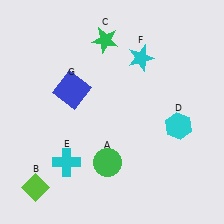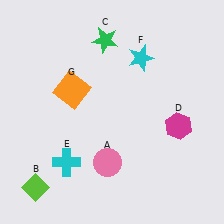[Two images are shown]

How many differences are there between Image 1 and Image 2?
There are 3 differences between the two images.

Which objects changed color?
A changed from green to pink. D changed from cyan to magenta. G changed from blue to orange.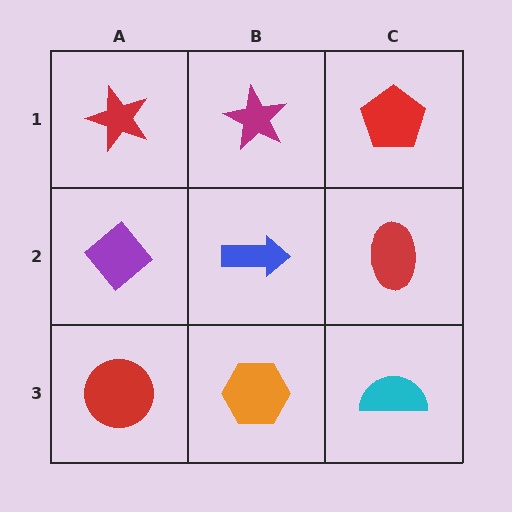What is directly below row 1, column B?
A blue arrow.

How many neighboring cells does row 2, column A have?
3.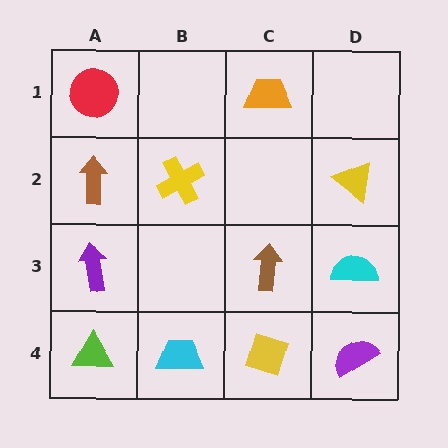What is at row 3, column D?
A cyan semicircle.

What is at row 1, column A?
A red circle.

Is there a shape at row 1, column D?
No, that cell is empty.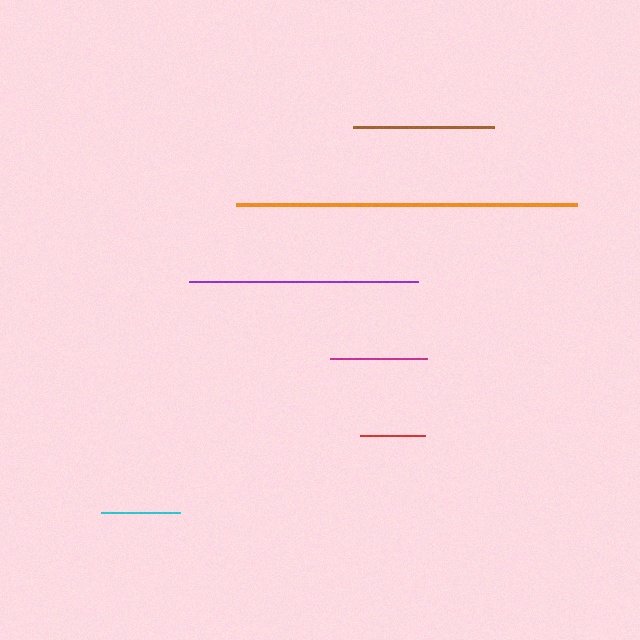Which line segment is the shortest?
The red line is the shortest at approximately 65 pixels.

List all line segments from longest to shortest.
From longest to shortest: orange, purple, brown, magenta, cyan, red.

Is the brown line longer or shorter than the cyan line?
The brown line is longer than the cyan line.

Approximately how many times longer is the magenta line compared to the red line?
The magenta line is approximately 1.5 times the length of the red line.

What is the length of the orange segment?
The orange segment is approximately 340 pixels long.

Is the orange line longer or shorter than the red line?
The orange line is longer than the red line.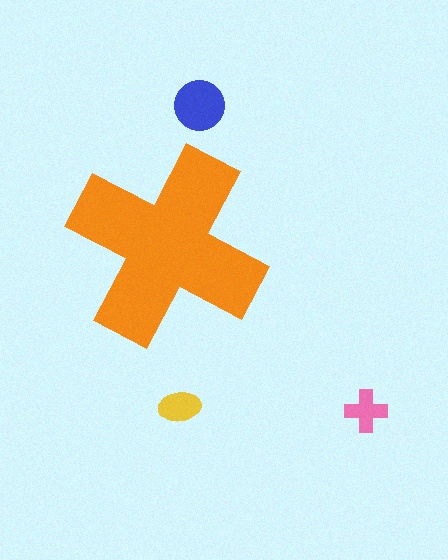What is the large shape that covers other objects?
An orange cross.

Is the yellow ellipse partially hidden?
No, the yellow ellipse is fully visible.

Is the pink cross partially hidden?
No, the pink cross is fully visible.